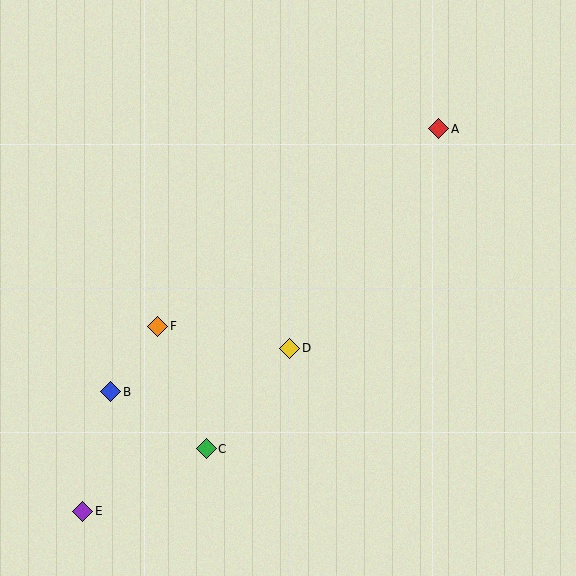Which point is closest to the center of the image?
Point D at (290, 348) is closest to the center.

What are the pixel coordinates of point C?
Point C is at (206, 449).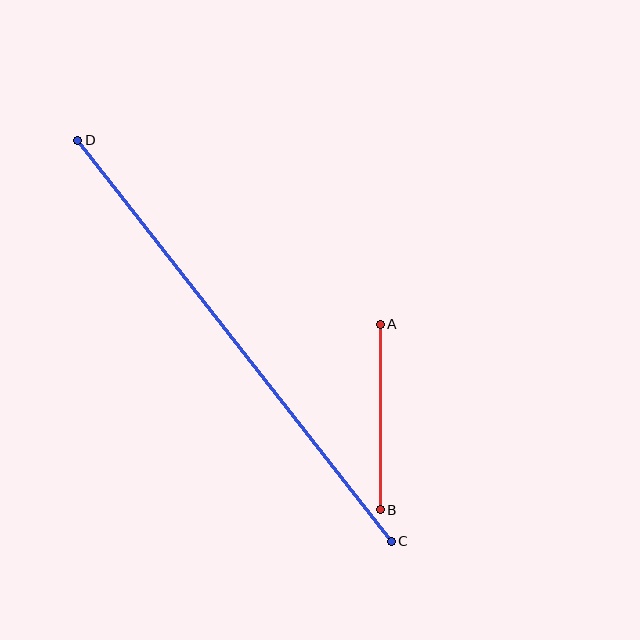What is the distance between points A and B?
The distance is approximately 186 pixels.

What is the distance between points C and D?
The distance is approximately 509 pixels.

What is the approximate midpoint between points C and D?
The midpoint is at approximately (234, 341) pixels.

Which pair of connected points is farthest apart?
Points C and D are farthest apart.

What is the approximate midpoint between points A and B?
The midpoint is at approximately (380, 417) pixels.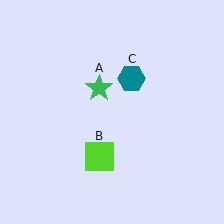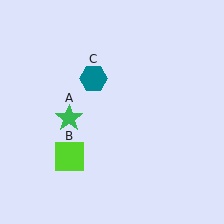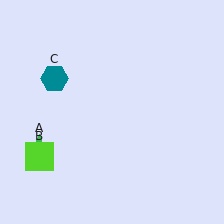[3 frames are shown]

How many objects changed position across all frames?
3 objects changed position: green star (object A), lime square (object B), teal hexagon (object C).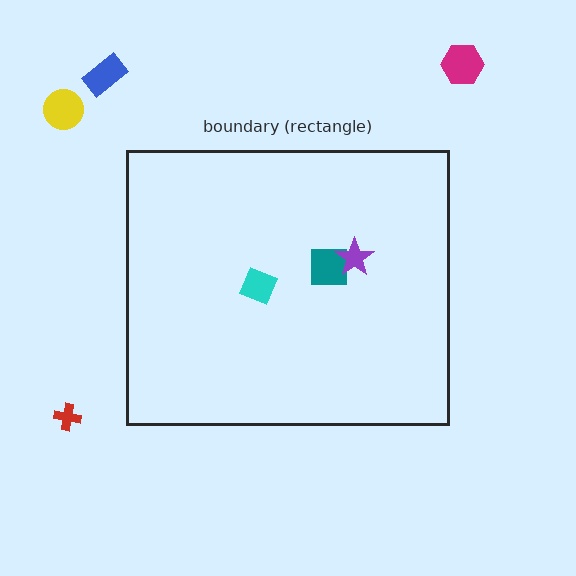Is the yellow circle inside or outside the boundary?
Outside.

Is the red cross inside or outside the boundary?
Outside.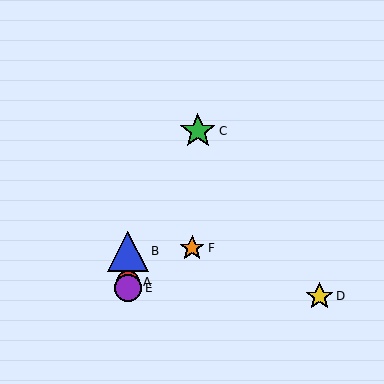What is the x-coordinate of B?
Object B is at x≈128.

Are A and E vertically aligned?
Yes, both are at x≈128.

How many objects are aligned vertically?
3 objects (A, B, E) are aligned vertically.